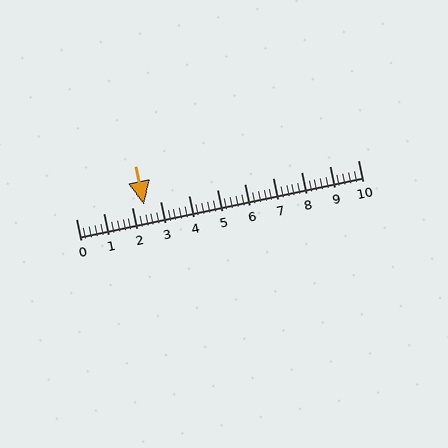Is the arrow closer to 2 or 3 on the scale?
The arrow is closer to 2.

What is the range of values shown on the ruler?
The ruler shows values from 0 to 10.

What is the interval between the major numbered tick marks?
The major tick marks are spaced 1 units apart.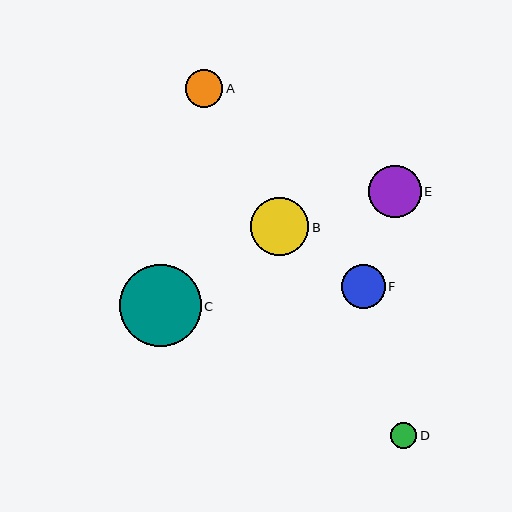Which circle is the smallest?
Circle D is the smallest with a size of approximately 26 pixels.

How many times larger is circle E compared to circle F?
Circle E is approximately 1.2 times the size of circle F.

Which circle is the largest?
Circle C is the largest with a size of approximately 82 pixels.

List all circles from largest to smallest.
From largest to smallest: C, B, E, F, A, D.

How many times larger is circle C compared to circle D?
Circle C is approximately 3.2 times the size of circle D.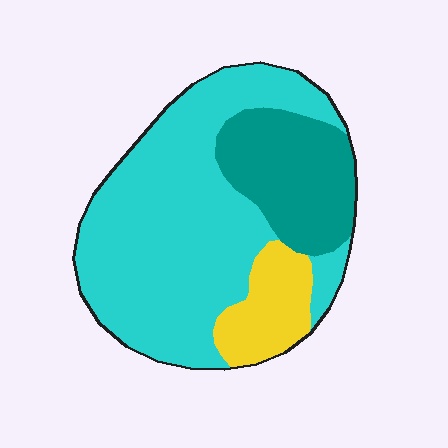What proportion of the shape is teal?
Teal covers about 25% of the shape.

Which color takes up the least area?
Yellow, at roughly 15%.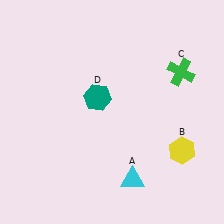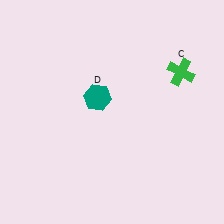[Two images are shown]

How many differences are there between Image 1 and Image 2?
There are 2 differences between the two images.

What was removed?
The yellow hexagon (B), the cyan triangle (A) were removed in Image 2.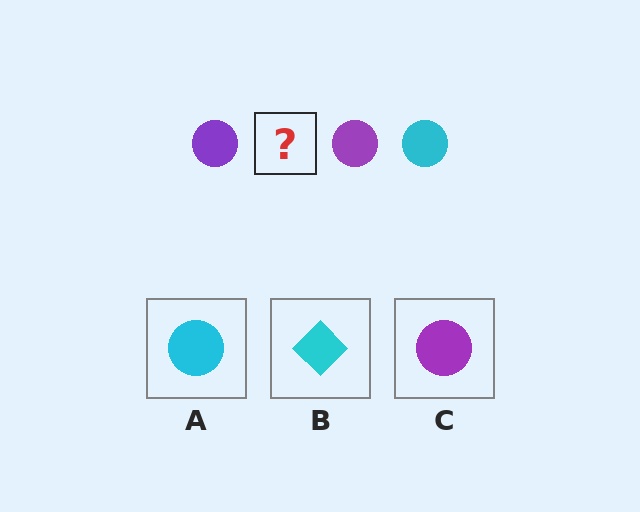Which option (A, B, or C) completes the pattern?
A.